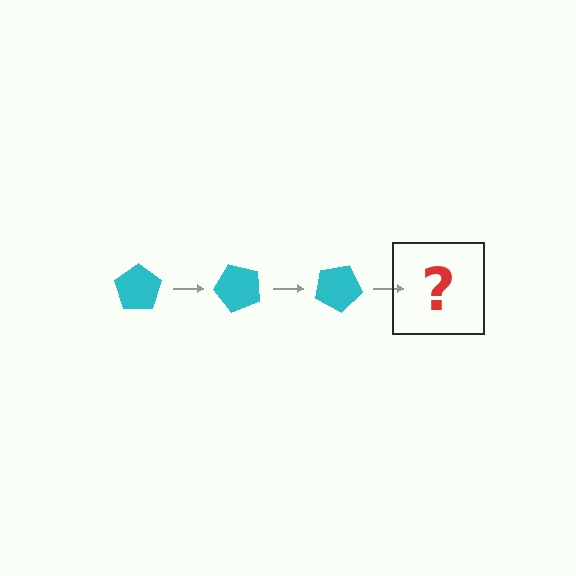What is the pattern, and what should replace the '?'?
The pattern is that the pentagon rotates 50 degrees each step. The '?' should be a cyan pentagon rotated 150 degrees.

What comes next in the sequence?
The next element should be a cyan pentagon rotated 150 degrees.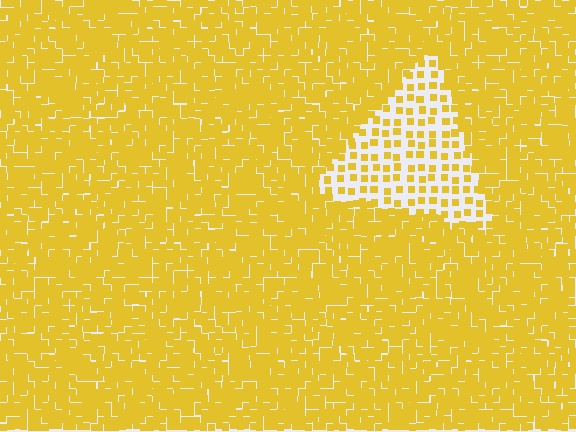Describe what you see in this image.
The image contains small yellow elements arranged at two different densities. A triangle-shaped region is visible where the elements are less densely packed than the surrounding area.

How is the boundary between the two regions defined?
The boundary is defined by a change in element density (approximately 2.8x ratio). All elements are the same color, size, and shape.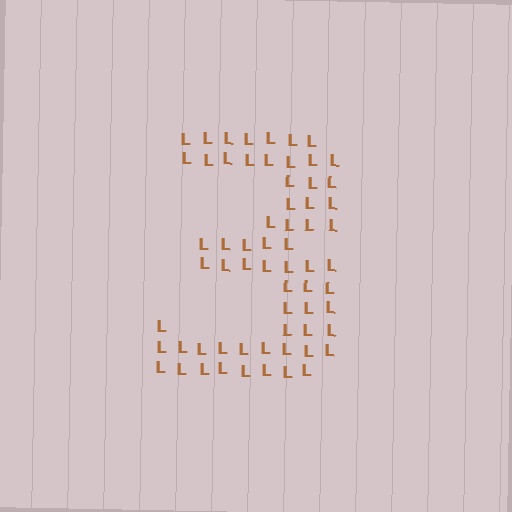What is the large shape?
The large shape is the digit 3.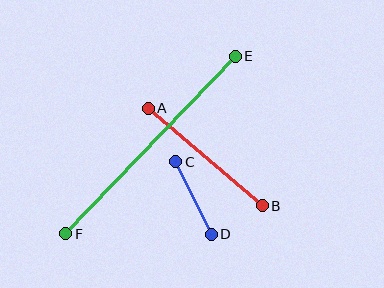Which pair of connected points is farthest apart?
Points E and F are farthest apart.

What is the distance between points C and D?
The distance is approximately 81 pixels.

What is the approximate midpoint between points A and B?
The midpoint is at approximately (205, 157) pixels.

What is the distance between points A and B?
The distance is approximately 150 pixels.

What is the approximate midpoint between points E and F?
The midpoint is at approximately (151, 145) pixels.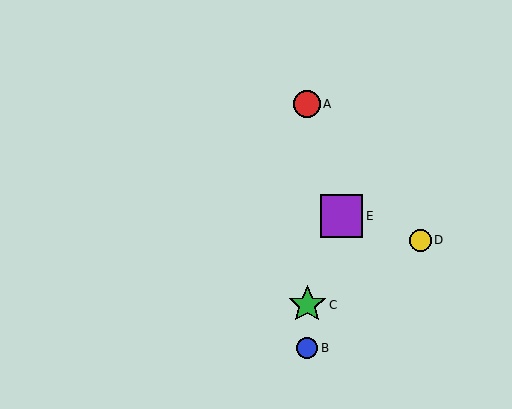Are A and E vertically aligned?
No, A is at x≈307 and E is at x≈341.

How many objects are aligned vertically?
3 objects (A, B, C) are aligned vertically.